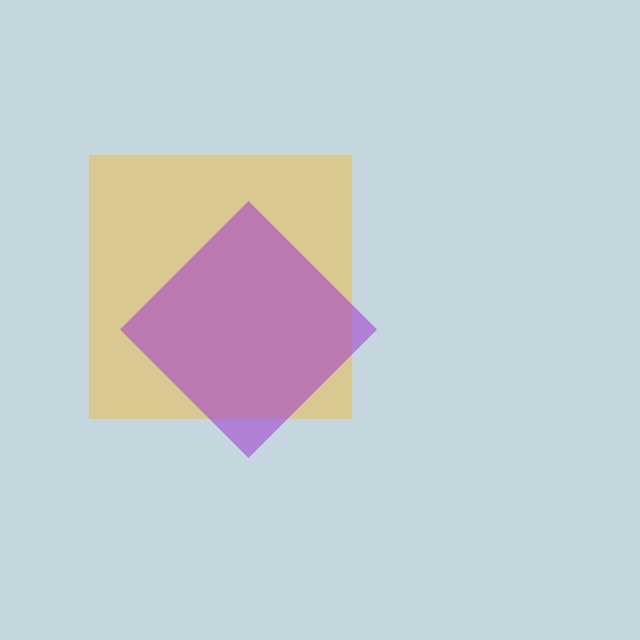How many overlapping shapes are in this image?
There are 2 overlapping shapes in the image.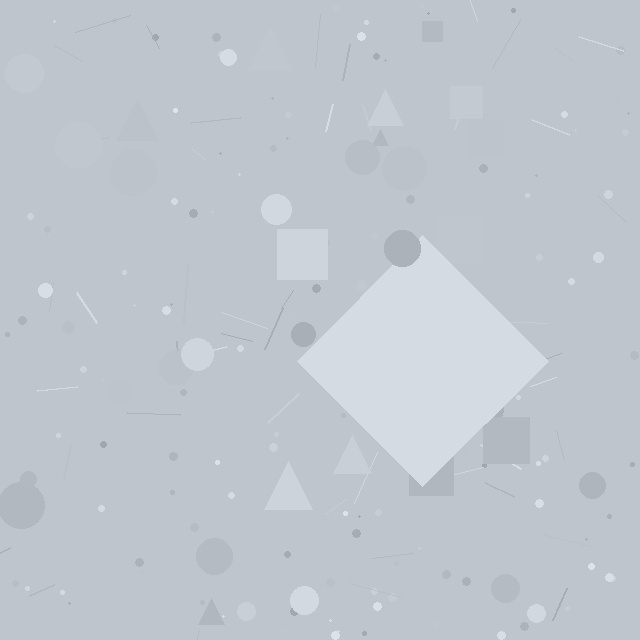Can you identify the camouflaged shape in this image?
The camouflaged shape is a diamond.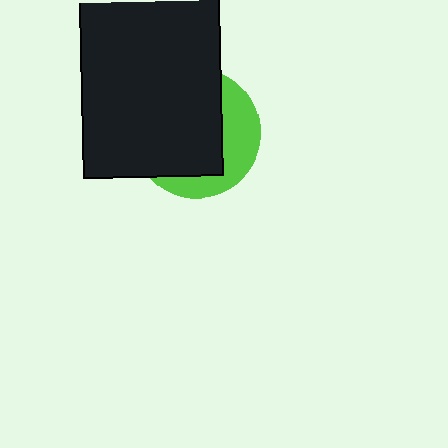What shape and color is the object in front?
The object in front is a black rectangle.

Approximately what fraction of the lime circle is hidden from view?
Roughly 66% of the lime circle is hidden behind the black rectangle.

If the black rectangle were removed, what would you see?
You would see the complete lime circle.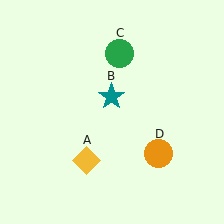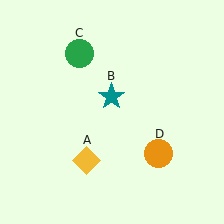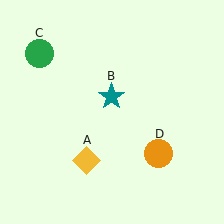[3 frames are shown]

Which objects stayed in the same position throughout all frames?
Yellow diamond (object A) and teal star (object B) and orange circle (object D) remained stationary.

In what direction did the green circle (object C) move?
The green circle (object C) moved left.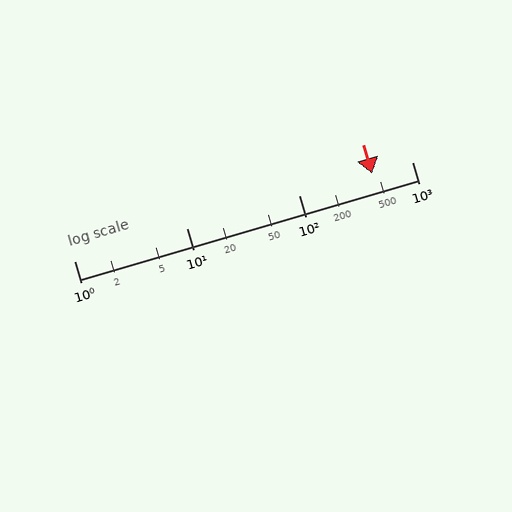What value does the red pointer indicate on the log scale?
The pointer indicates approximately 440.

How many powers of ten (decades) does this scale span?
The scale spans 3 decades, from 1 to 1000.